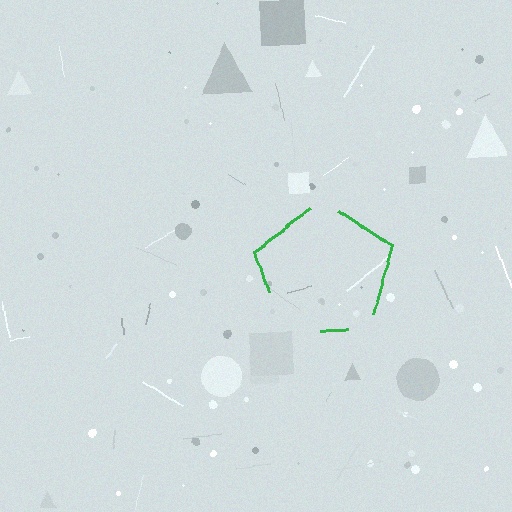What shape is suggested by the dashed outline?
The dashed outline suggests a pentagon.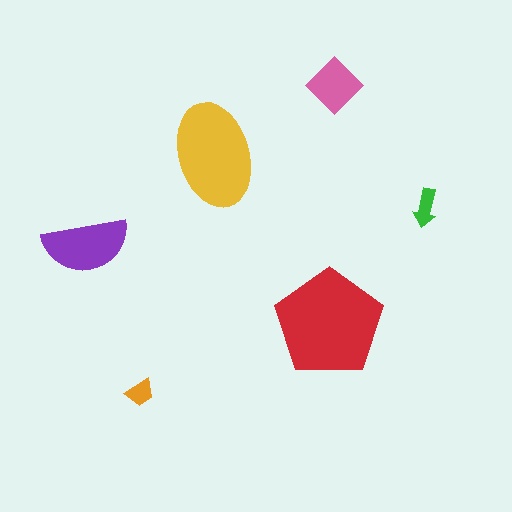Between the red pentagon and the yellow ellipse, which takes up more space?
The red pentagon.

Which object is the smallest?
The orange trapezoid.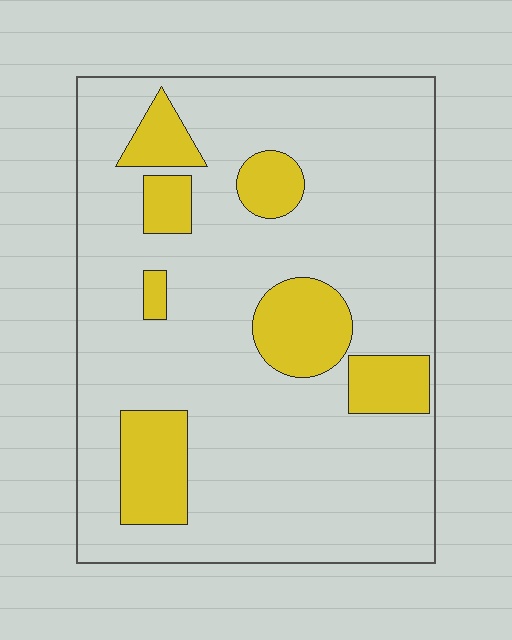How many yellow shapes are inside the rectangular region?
7.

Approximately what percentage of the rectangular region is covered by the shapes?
Approximately 20%.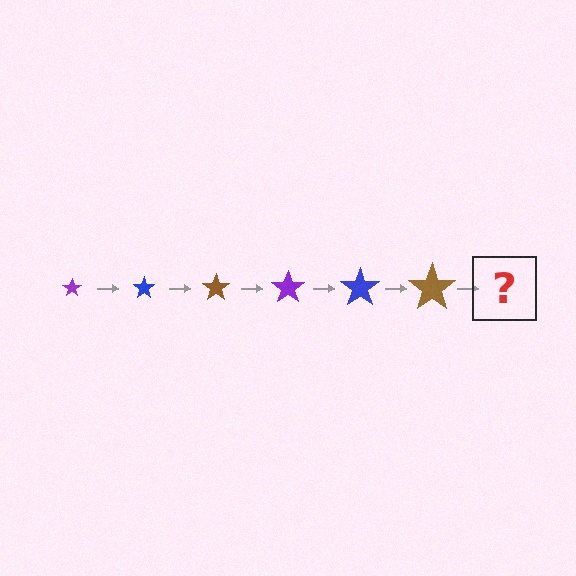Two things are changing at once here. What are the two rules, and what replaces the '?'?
The two rules are that the star grows larger each step and the color cycles through purple, blue, and brown. The '?' should be a purple star, larger than the previous one.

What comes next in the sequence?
The next element should be a purple star, larger than the previous one.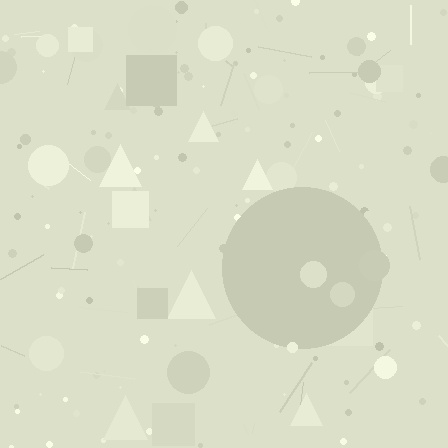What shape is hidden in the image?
A circle is hidden in the image.